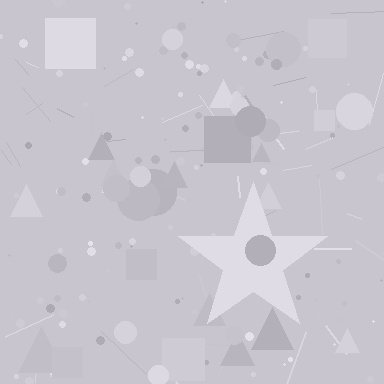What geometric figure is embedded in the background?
A star is embedded in the background.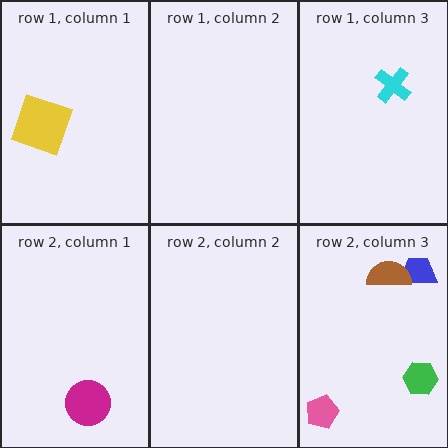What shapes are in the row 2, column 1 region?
The magenta circle.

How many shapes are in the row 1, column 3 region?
1.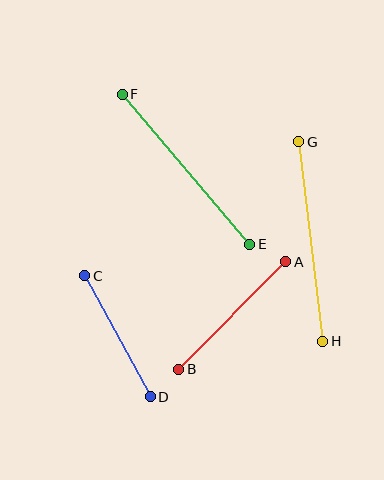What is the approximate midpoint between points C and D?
The midpoint is at approximately (117, 336) pixels.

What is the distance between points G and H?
The distance is approximately 201 pixels.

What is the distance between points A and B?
The distance is approximately 152 pixels.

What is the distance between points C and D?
The distance is approximately 138 pixels.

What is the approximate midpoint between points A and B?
The midpoint is at approximately (232, 315) pixels.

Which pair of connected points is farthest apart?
Points G and H are farthest apart.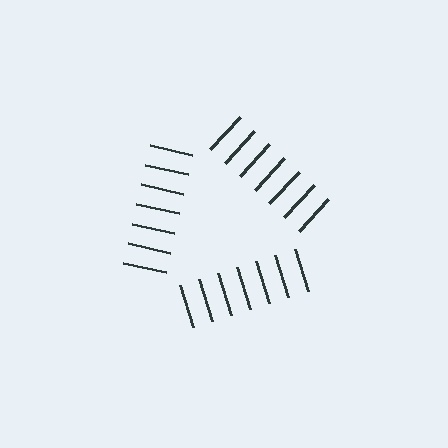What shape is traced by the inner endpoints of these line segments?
An illusory triangle — the line segments terminate on its edges but no continuous stroke is drawn.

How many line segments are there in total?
21 — 7 along each of the 3 edges.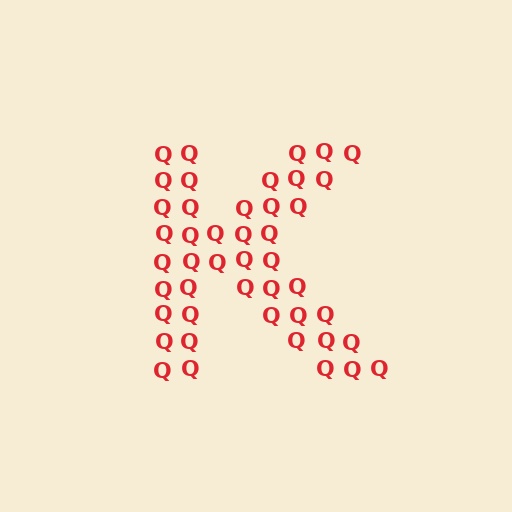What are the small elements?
The small elements are letter Q's.